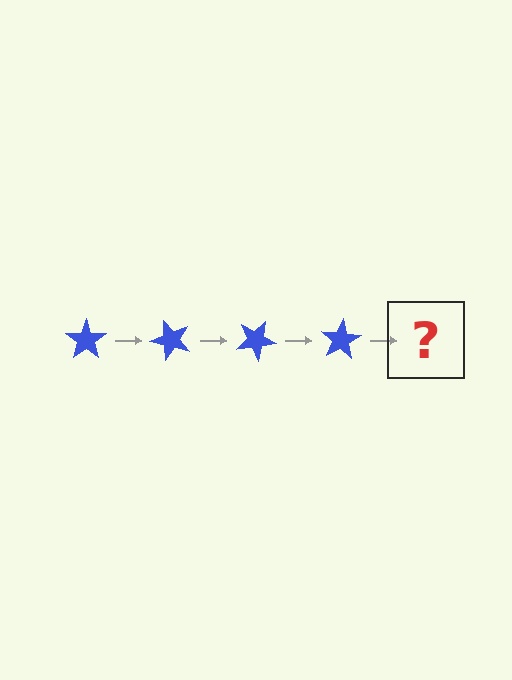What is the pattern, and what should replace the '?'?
The pattern is that the star rotates 50 degrees each step. The '?' should be a blue star rotated 200 degrees.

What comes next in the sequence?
The next element should be a blue star rotated 200 degrees.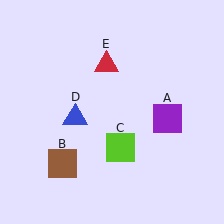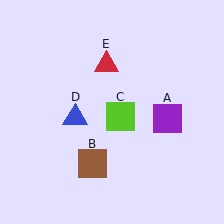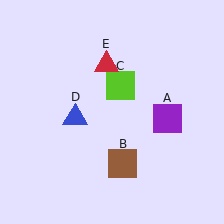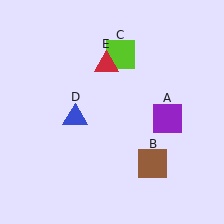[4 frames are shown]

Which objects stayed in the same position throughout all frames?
Purple square (object A) and blue triangle (object D) and red triangle (object E) remained stationary.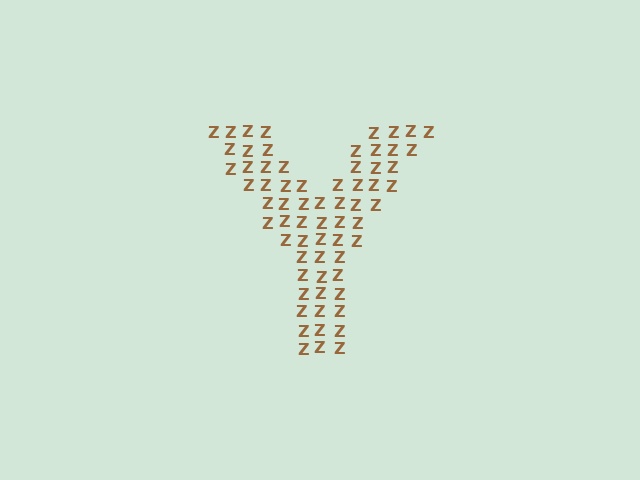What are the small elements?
The small elements are letter Z's.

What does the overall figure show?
The overall figure shows the letter Y.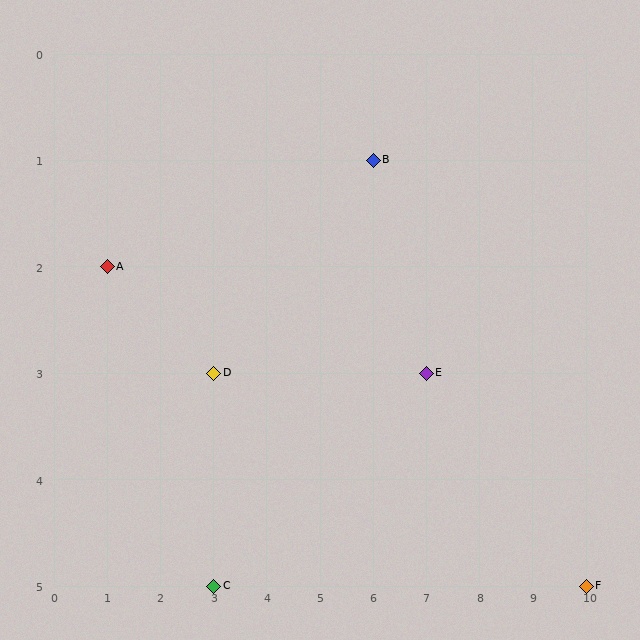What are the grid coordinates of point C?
Point C is at grid coordinates (3, 5).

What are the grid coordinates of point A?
Point A is at grid coordinates (1, 2).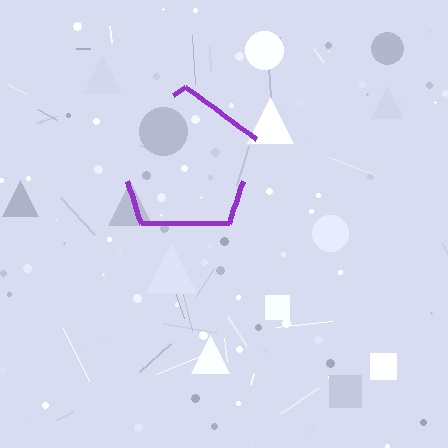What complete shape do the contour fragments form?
The contour fragments form a pentagon.